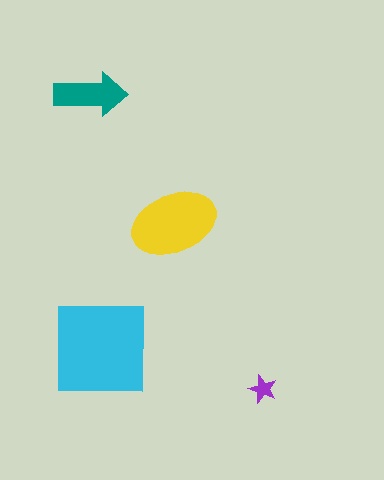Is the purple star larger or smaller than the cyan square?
Smaller.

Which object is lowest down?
The purple star is bottommost.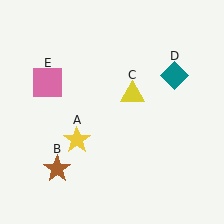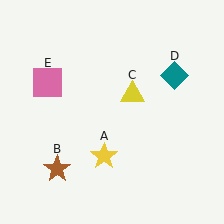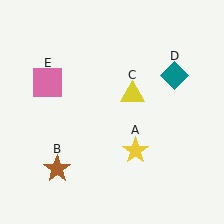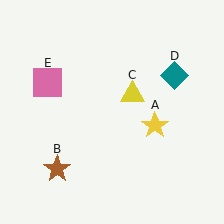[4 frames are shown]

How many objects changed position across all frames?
1 object changed position: yellow star (object A).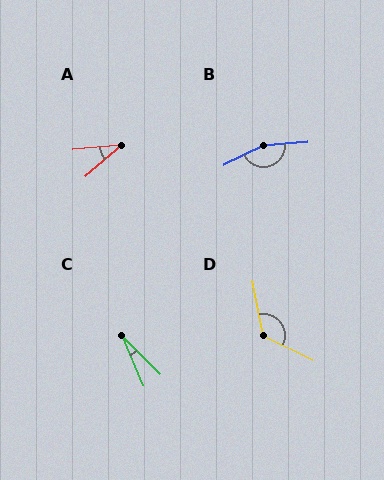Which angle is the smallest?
C, at approximately 21 degrees.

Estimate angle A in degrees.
Approximately 35 degrees.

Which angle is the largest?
B, at approximately 158 degrees.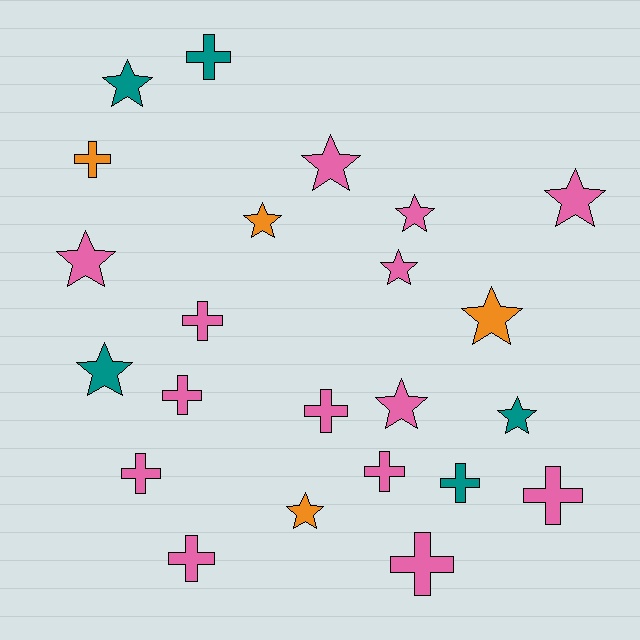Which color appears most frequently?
Pink, with 14 objects.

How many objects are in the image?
There are 23 objects.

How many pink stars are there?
There are 6 pink stars.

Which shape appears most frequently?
Star, with 12 objects.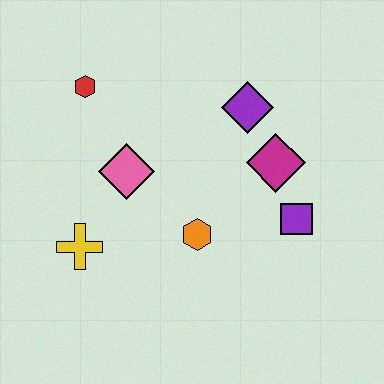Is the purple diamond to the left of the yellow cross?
No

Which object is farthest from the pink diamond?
The purple square is farthest from the pink diamond.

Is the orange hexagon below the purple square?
Yes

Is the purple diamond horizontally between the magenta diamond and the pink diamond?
Yes